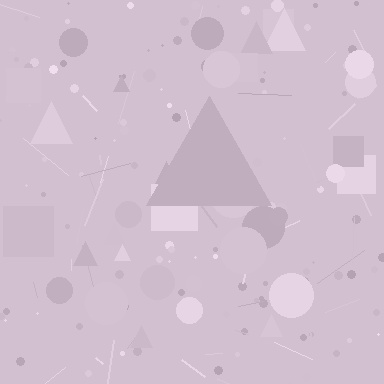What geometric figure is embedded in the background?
A triangle is embedded in the background.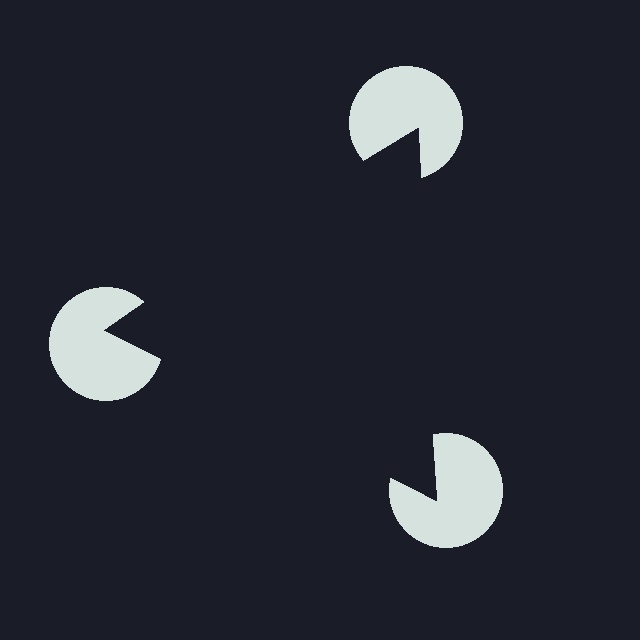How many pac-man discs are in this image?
There are 3 — one at each vertex of the illusory triangle.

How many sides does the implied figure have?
3 sides.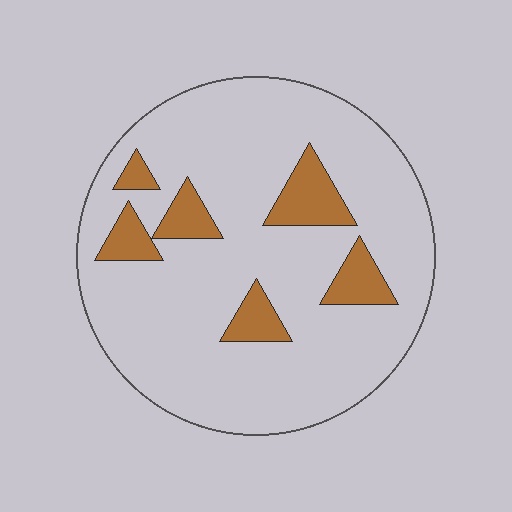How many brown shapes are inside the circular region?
6.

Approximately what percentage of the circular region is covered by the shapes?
Approximately 15%.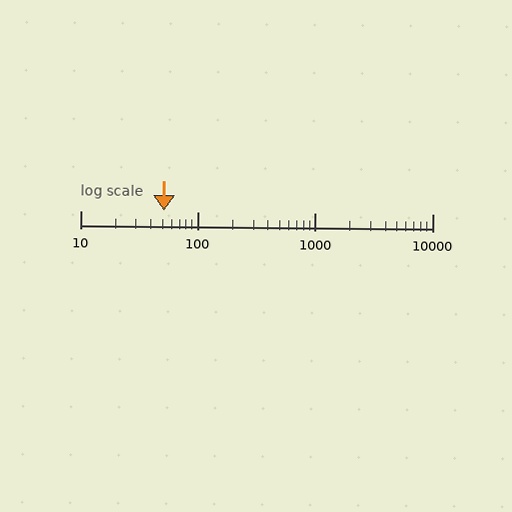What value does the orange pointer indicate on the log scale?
The pointer indicates approximately 51.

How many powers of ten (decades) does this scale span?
The scale spans 3 decades, from 10 to 10000.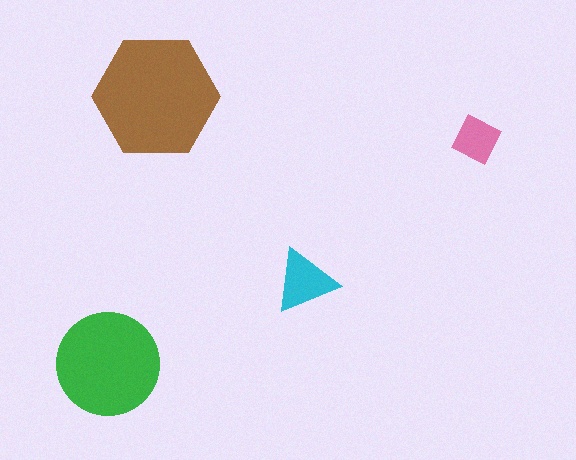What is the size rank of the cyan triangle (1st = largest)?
3rd.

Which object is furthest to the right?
The pink diamond is rightmost.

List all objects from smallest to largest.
The pink diamond, the cyan triangle, the green circle, the brown hexagon.